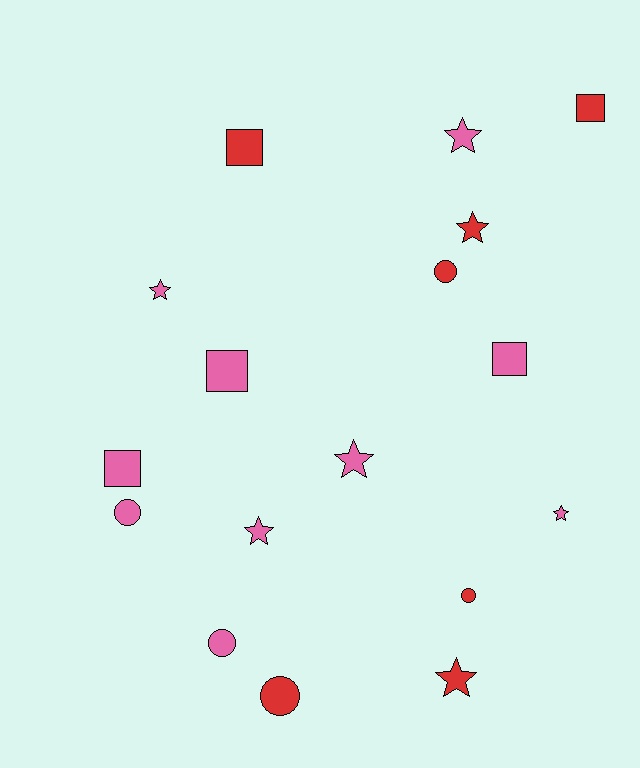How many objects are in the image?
There are 17 objects.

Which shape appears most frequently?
Star, with 7 objects.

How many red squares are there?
There are 2 red squares.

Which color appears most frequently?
Pink, with 10 objects.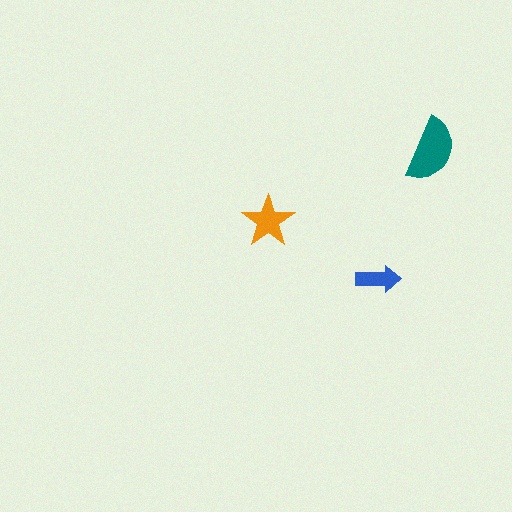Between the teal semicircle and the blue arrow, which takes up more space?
The teal semicircle.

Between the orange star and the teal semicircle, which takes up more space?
The teal semicircle.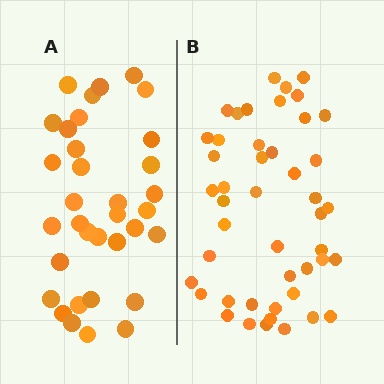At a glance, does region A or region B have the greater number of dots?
Region B (the right region) has more dots.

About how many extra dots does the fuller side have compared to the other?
Region B has roughly 12 or so more dots than region A.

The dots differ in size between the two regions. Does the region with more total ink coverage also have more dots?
No. Region A has more total ink coverage because its dots are larger, but region B actually contains more individual dots. Total area can be misleading — the number of items is what matters here.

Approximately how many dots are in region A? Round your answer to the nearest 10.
About 30 dots. (The exact count is 34, which rounds to 30.)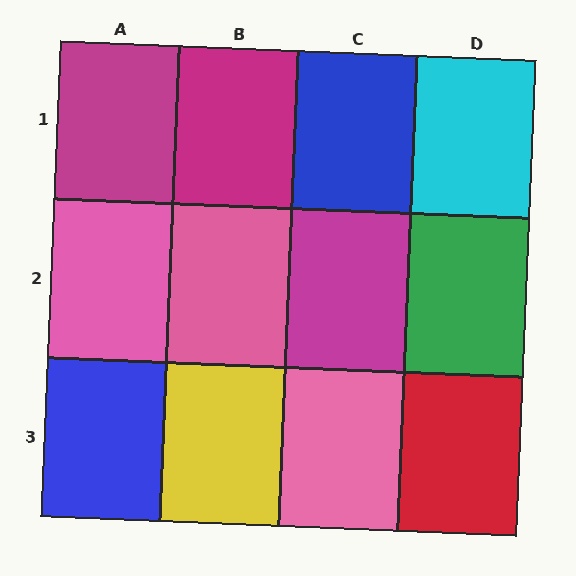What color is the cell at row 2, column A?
Pink.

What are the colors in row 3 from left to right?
Blue, yellow, pink, red.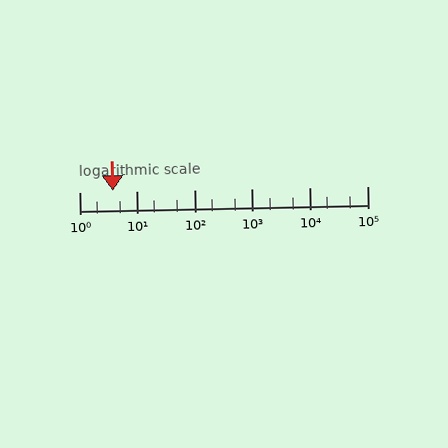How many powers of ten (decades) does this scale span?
The scale spans 5 decades, from 1 to 100000.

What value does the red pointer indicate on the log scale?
The pointer indicates approximately 3.8.